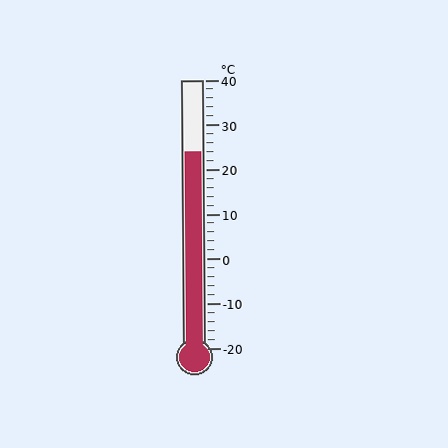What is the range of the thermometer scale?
The thermometer scale ranges from -20°C to 40°C.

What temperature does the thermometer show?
The thermometer shows approximately 24°C.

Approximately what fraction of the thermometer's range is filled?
The thermometer is filled to approximately 75% of its range.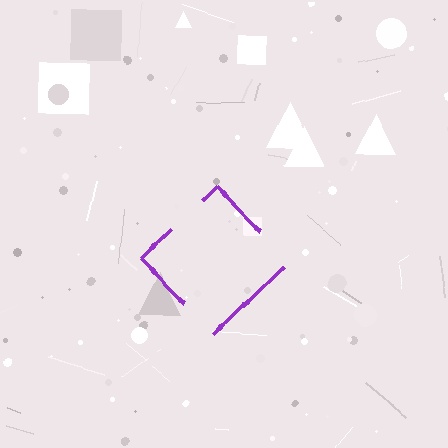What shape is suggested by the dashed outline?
The dashed outline suggests a diamond.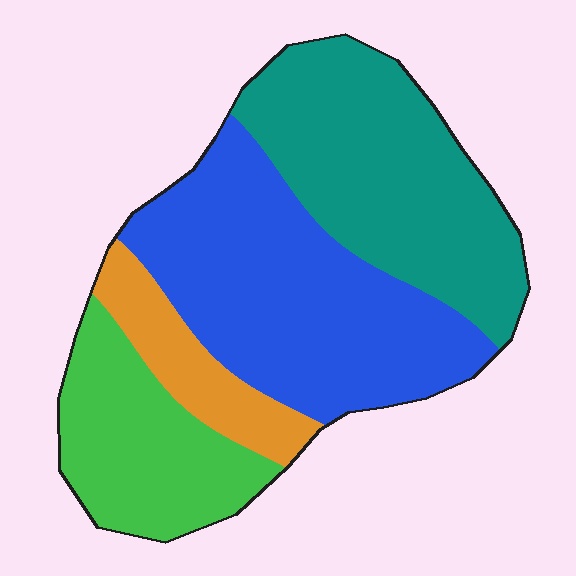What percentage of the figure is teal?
Teal takes up between a sixth and a third of the figure.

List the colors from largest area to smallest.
From largest to smallest: blue, teal, green, orange.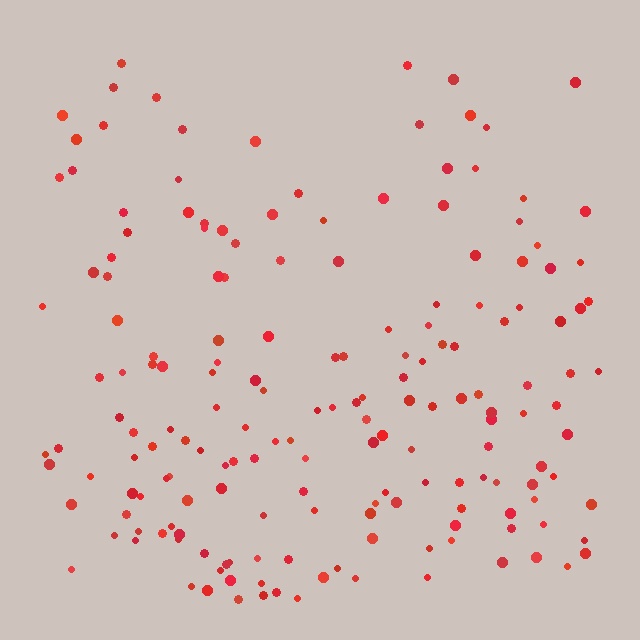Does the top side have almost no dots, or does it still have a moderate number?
Still a moderate number, just noticeably fewer than the bottom.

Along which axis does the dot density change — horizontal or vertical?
Vertical.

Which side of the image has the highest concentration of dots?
The bottom.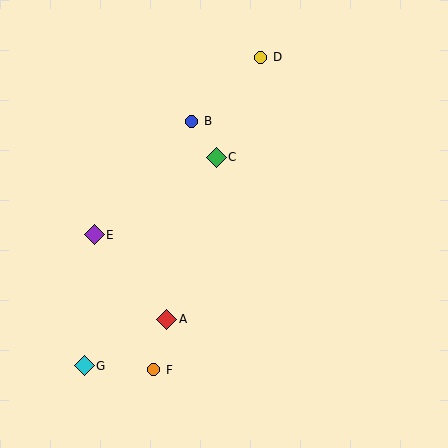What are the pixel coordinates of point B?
Point B is at (192, 121).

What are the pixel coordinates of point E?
Point E is at (94, 235).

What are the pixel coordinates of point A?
Point A is at (167, 319).